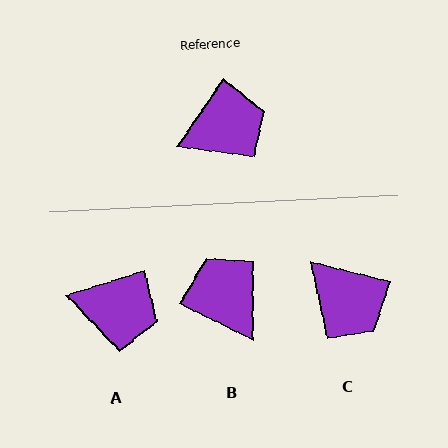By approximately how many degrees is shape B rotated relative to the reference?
Approximately 98 degrees counter-clockwise.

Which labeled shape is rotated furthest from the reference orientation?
B, about 98 degrees away.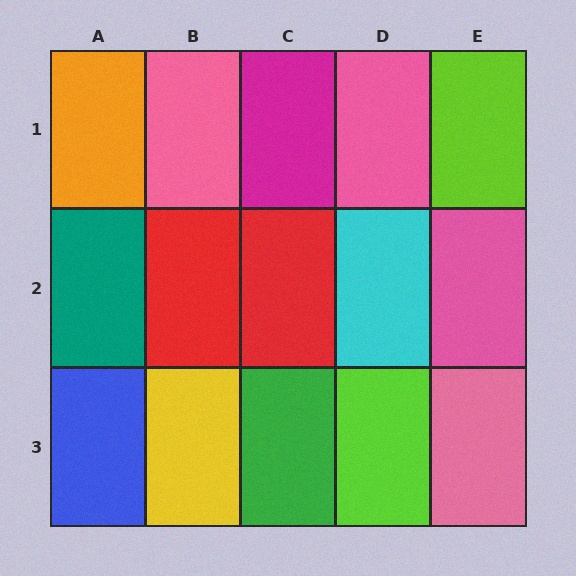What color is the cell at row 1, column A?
Orange.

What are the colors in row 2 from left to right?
Teal, red, red, cyan, pink.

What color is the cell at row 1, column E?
Lime.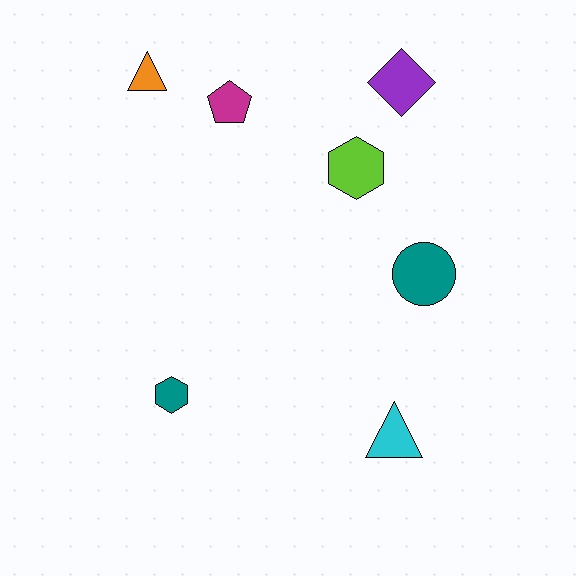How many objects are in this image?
There are 7 objects.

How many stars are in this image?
There are no stars.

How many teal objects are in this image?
There are 2 teal objects.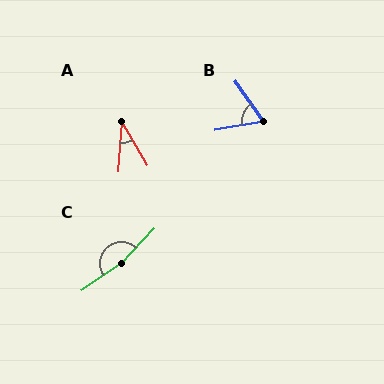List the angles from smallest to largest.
A (34°), B (65°), C (168°).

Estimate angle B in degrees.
Approximately 65 degrees.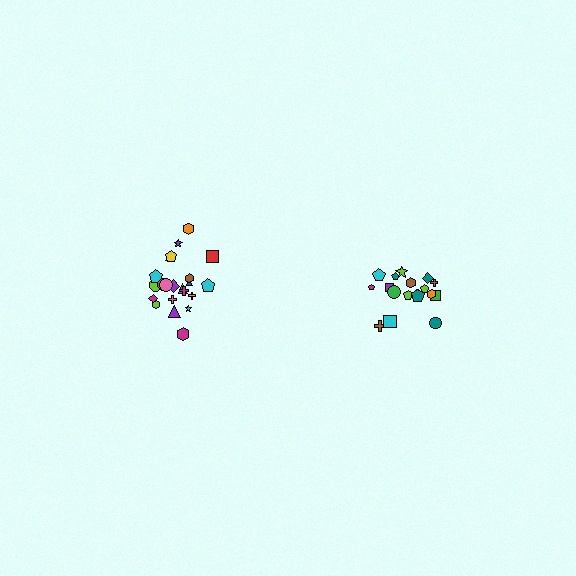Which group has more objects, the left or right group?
The left group.